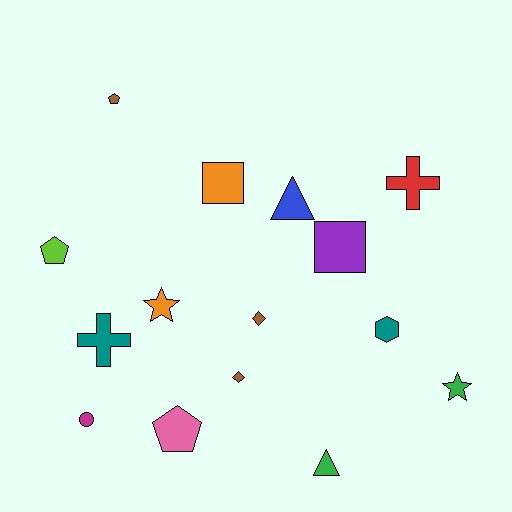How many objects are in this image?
There are 15 objects.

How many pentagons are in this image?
There are 3 pentagons.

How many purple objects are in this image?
There is 1 purple object.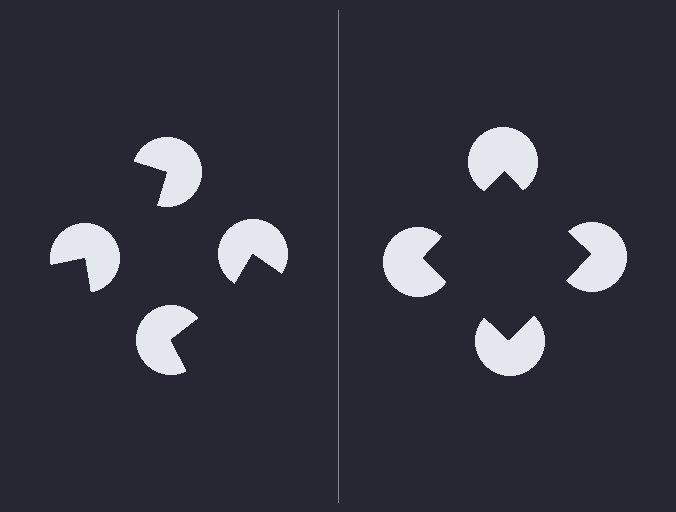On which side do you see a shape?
An illusory square appears on the right side. On the left side the wedge cuts are rotated, so no coherent shape forms.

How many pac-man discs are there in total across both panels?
8 — 4 on each side.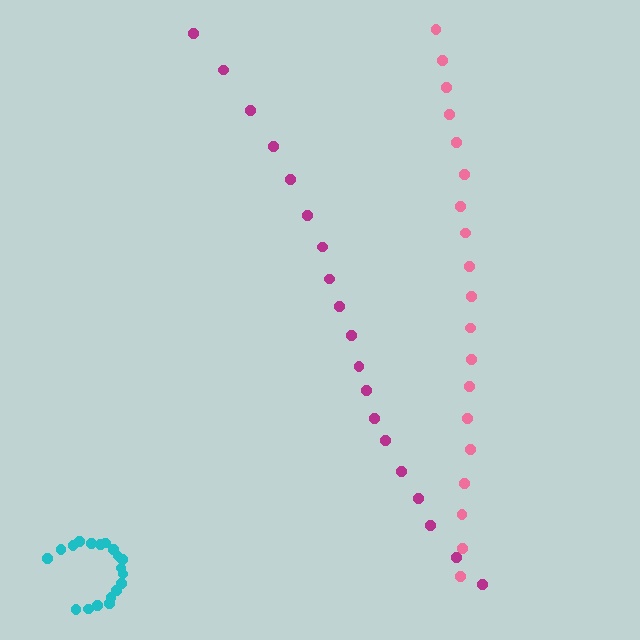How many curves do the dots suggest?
There are 3 distinct paths.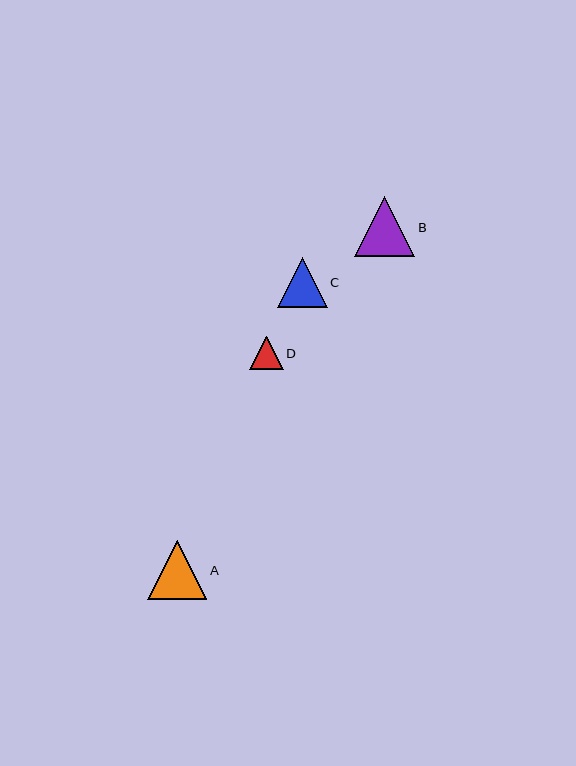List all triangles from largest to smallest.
From largest to smallest: B, A, C, D.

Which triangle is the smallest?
Triangle D is the smallest with a size of approximately 33 pixels.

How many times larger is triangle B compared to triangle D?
Triangle B is approximately 1.8 times the size of triangle D.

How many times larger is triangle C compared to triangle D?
Triangle C is approximately 1.5 times the size of triangle D.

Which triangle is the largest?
Triangle B is the largest with a size of approximately 60 pixels.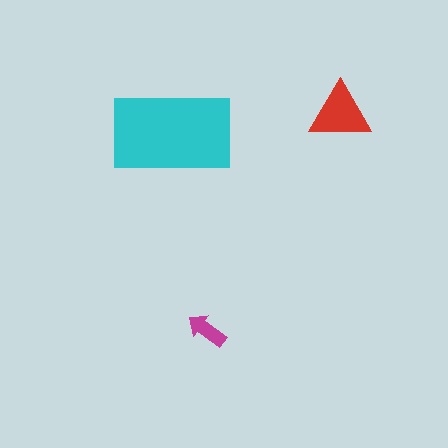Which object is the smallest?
The magenta arrow.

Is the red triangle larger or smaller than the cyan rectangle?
Smaller.